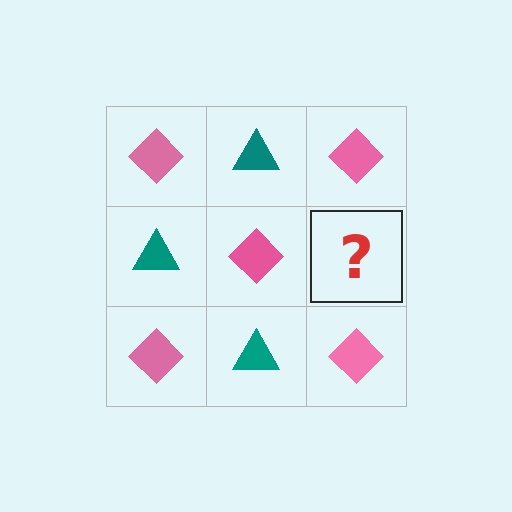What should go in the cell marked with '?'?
The missing cell should contain a teal triangle.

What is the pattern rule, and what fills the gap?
The rule is that it alternates pink diamond and teal triangle in a checkerboard pattern. The gap should be filled with a teal triangle.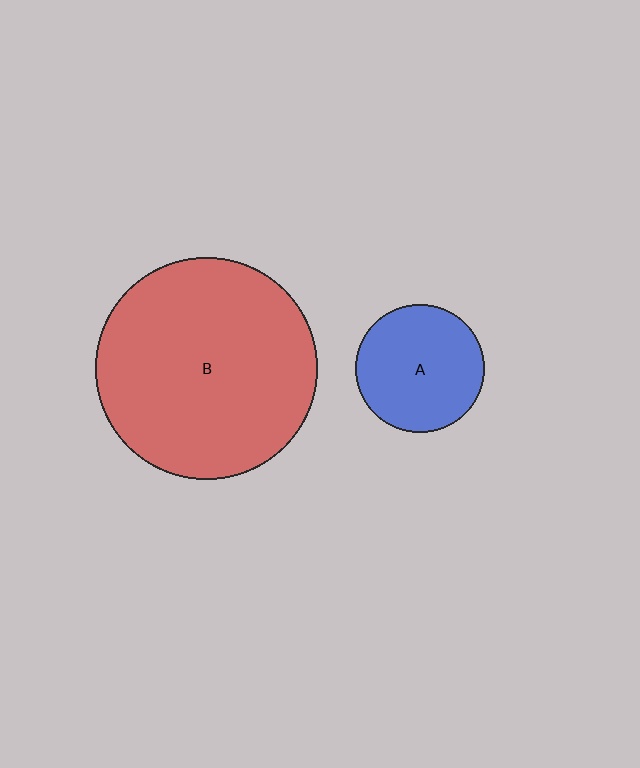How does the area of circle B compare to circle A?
Approximately 3.0 times.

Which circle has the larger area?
Circle B (red).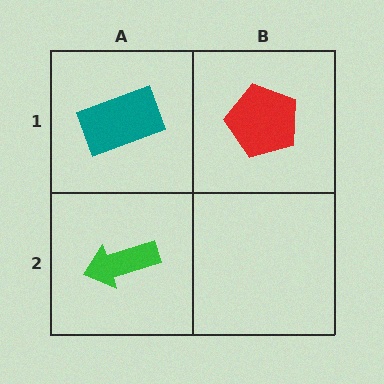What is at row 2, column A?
A green arrow.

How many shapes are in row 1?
2 shapes.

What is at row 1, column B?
A red pentagon.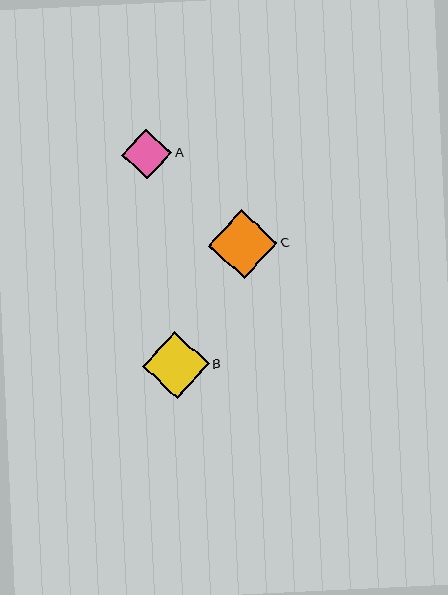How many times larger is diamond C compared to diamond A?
Diamond C is approximately 1.4 times the size of diamond A.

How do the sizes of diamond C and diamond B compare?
Diamond C and diamond B are approximately the same size.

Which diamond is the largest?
Diamond C is the largest with a size of approximately 69 pixels.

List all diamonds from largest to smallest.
From largest to smallest: C, B, A.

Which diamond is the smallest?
Diamond A is the smallest with a size of approximately 51 pixels.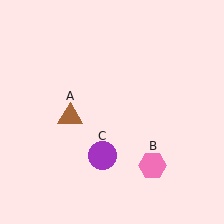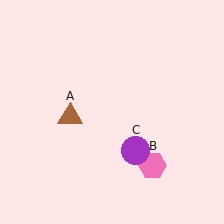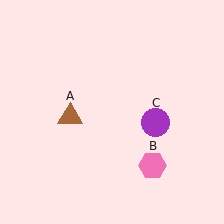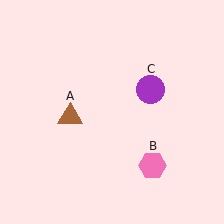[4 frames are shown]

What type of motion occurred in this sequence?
The purple circle (object C) rotated counterclockwise around the center of the scene.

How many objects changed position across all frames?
1 object changed position: purple circle (object C).